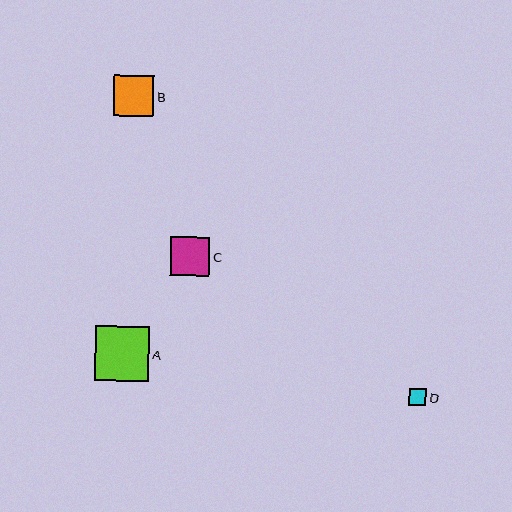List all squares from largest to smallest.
From largest to smallest: A, B, C, D.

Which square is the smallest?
Square D is the smallest with a size of approximately 17 pixels.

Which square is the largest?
Square A is the largest with a size of approximately 55 pixels.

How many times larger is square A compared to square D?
Square A is approximately 3.2 times the size of square D.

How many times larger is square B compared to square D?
Square B is approximately 2.4 times the size of square D.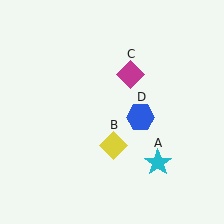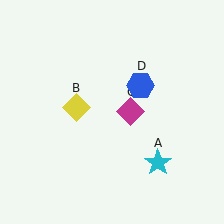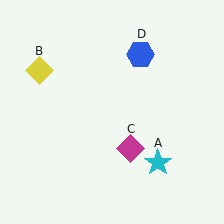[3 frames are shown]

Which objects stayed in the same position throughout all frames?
Cyan star (object A) remained stationary.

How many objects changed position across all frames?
3 objects changed position: yellow diamond (object B), magenta diamond (object C), blue hexagon (object D).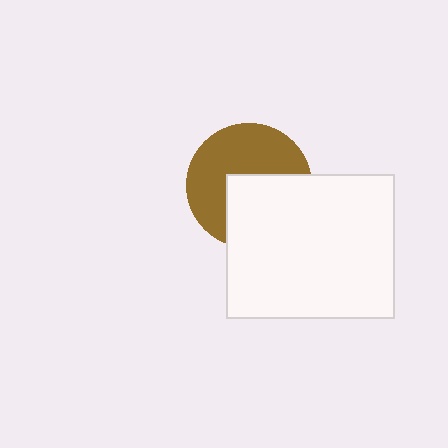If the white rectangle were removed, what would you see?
You would see the complete brown circle.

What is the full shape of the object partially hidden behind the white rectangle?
The partially hidden object is a brown circle.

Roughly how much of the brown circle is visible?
About half of it is visible (roughly 55%).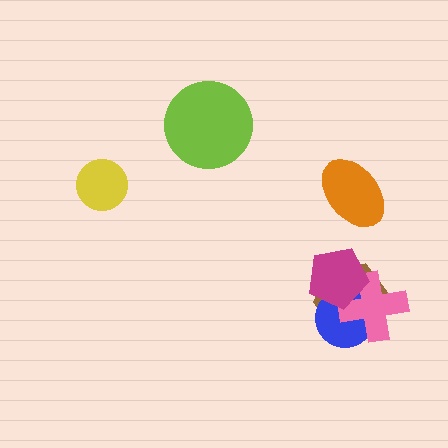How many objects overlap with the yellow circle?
0 objects overlap with the yellow circle.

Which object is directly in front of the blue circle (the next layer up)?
The pink cross is directly in front of the blue circle.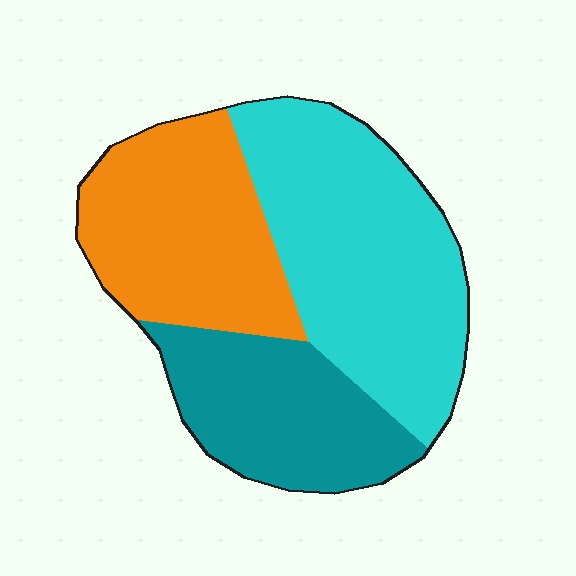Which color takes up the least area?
Teal, at roughly 25%.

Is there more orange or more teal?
Orange.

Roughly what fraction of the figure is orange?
Orange takes up about one third (1/3) of the figure.